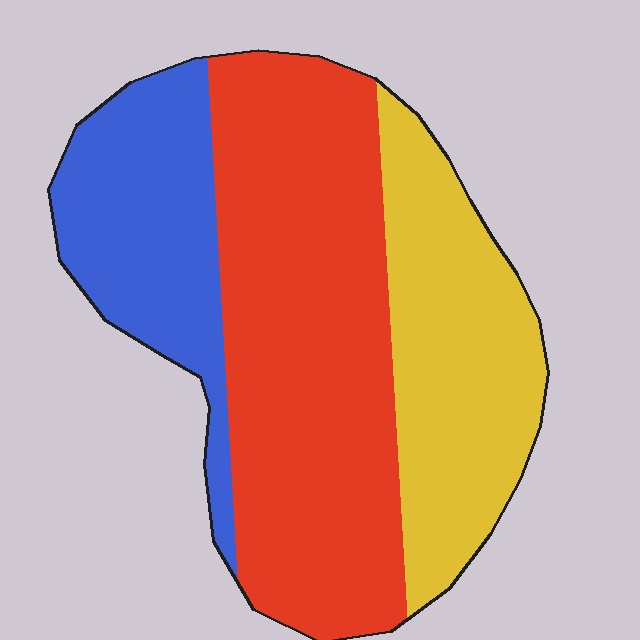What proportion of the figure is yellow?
Yellow takes up about one quarter (1/4) of the figure.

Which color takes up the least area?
Blue, at roughly 25%.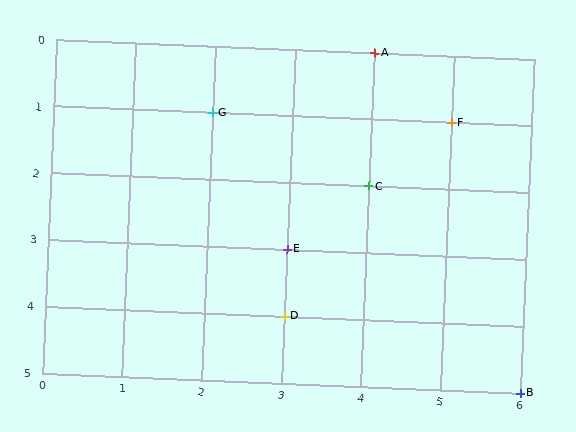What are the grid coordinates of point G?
Point G is at grid coordinates (2, 1).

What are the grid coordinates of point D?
Point D is at grid coordinates (3, 4).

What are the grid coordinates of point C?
Point C is at grid coordinates (4, 2).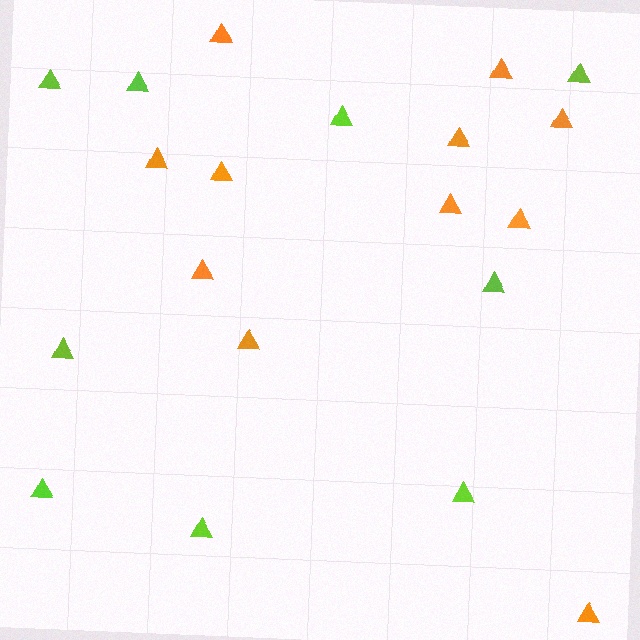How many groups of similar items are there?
There are 2 groups: one group of lime triangles (9) and one group of orange triangles (11).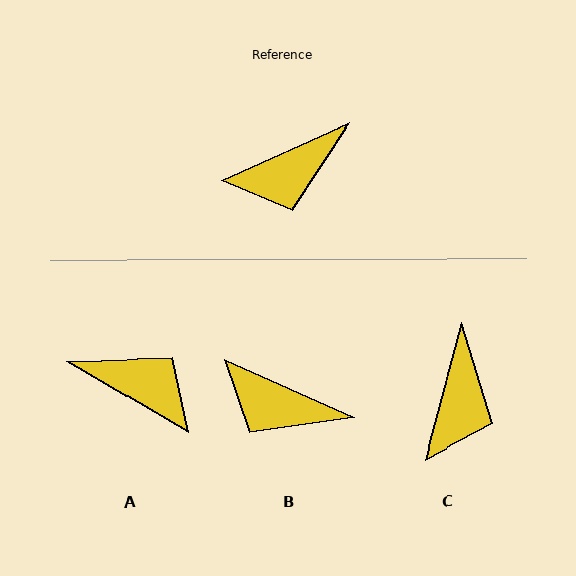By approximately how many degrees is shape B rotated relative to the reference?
Approximately 48 degrees clockwise.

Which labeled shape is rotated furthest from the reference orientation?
A, about 125 degrees away.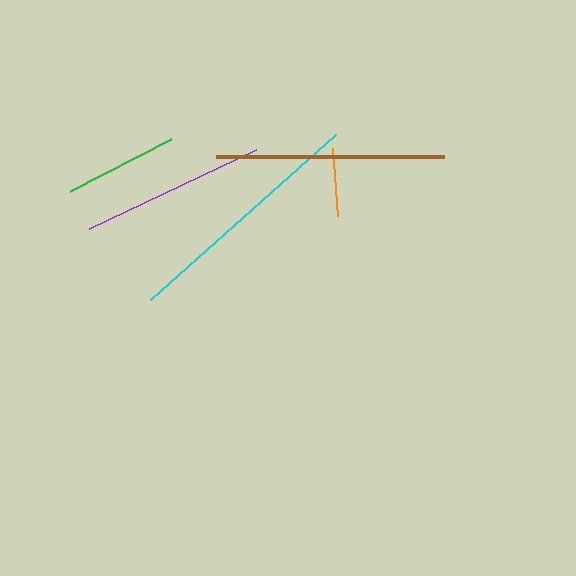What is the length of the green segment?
The green segment is approximately 114 pixels long.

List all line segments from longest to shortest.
From longest to shortest: cyan, brown, purple, green, orange.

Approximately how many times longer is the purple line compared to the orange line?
The purple line is approximately 2.7 times the length of the orange line.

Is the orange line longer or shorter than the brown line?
The brown line is longer than the orange line.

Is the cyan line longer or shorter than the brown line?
The cyan line is longer than the brown line.